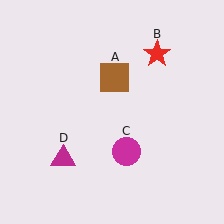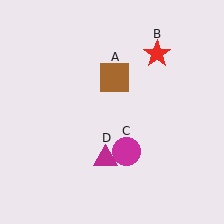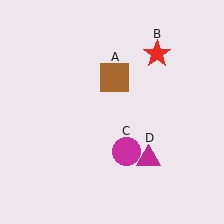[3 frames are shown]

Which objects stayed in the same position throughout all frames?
Brown square (object A) and red star (object B) and magenta circle (object C) remained stationary.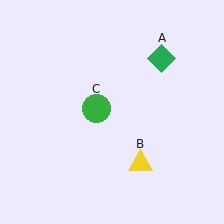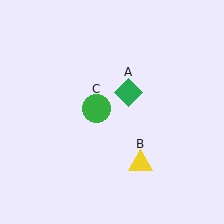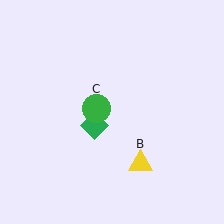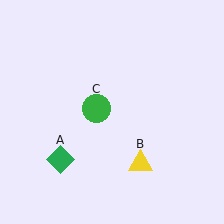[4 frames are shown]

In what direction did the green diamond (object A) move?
The green diamond (object A) moved down and to the left.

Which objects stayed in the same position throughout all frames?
Yellow triangle (object B) and green circle (object C) remained stationary.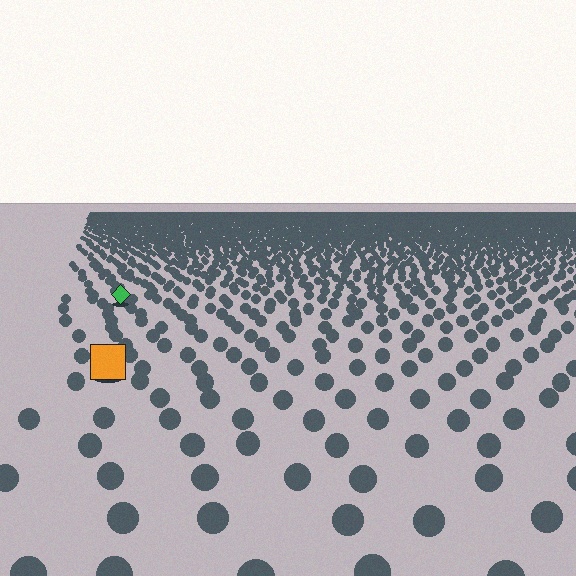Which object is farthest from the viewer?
The green diamond is farthest from the viewer. It appears smaller and the ground texture around it is denser.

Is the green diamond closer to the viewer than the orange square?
No. The orange square is closer — you can tell from the texture gradient: the ground texture is coarser near it.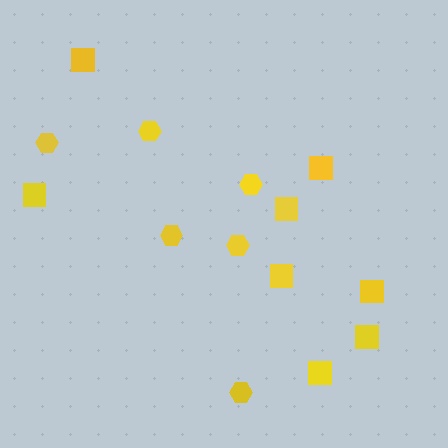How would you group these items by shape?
There are 2 groups: one group of squares (8) and one group of hexagons (6).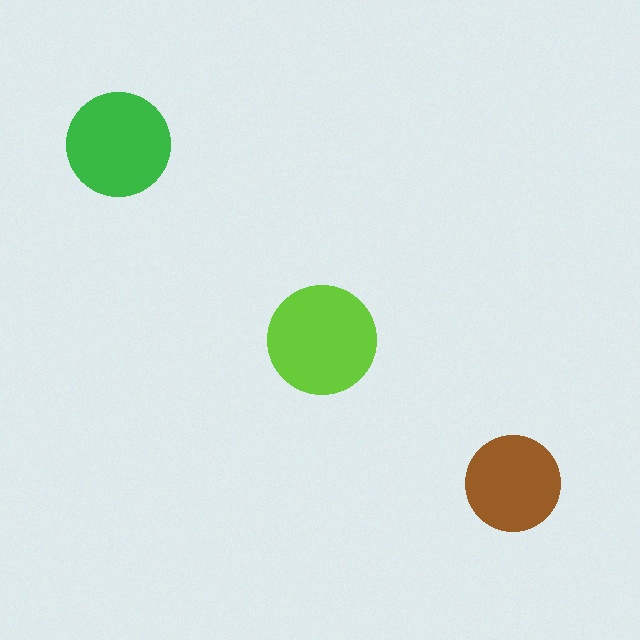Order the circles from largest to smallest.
the lime one, the green one, the brown one.